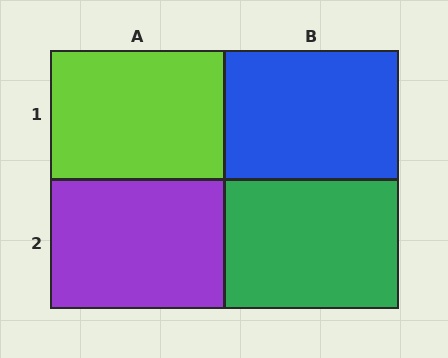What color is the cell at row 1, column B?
Blue.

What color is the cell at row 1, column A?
Lime.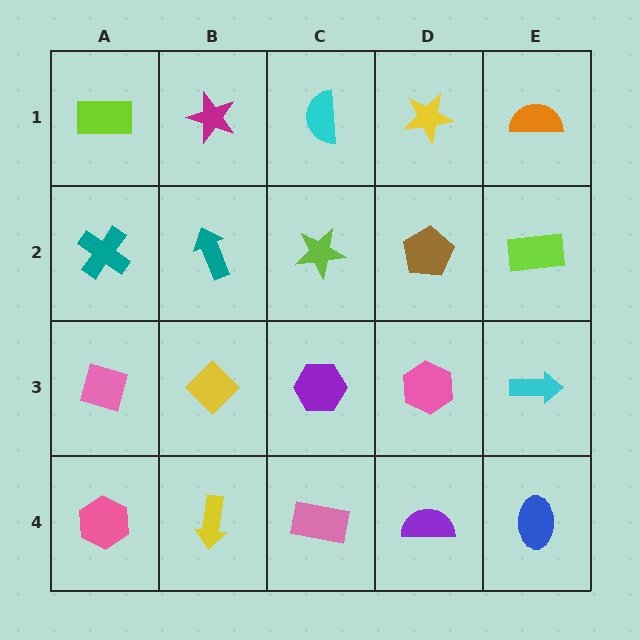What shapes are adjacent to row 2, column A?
A lime rectangle (row 1, column A), a pink diamond (row 3, column A), a teal arrow (row 2, column B).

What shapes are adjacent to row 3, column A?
A teal cross (row 2, column A), a pink hexagon (row 4, column A), a yellow diamond (row 3, column B).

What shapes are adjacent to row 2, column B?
A magenta star (row 1, column B), a yellow diamond (row 3, column B), a teal cross (row 2, column A), a lime star (row 2, column C).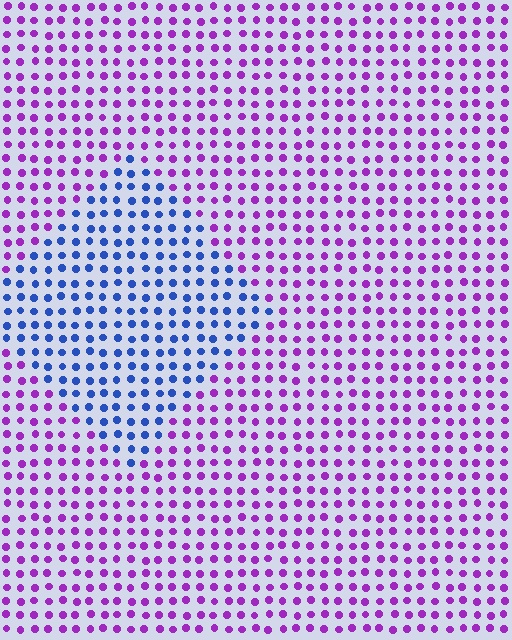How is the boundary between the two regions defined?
The boundary is defined purely by a slight shift in hue (about 64 degrees). Spacing, size, and orientation are identical on both sides.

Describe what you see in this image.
The image is filled with small purple elements in a uniform arrangement. A diamond-shaped region is visible where the elements are tinted to a slightly different hue, forming a subtle color boundary.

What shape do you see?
I see a diamond.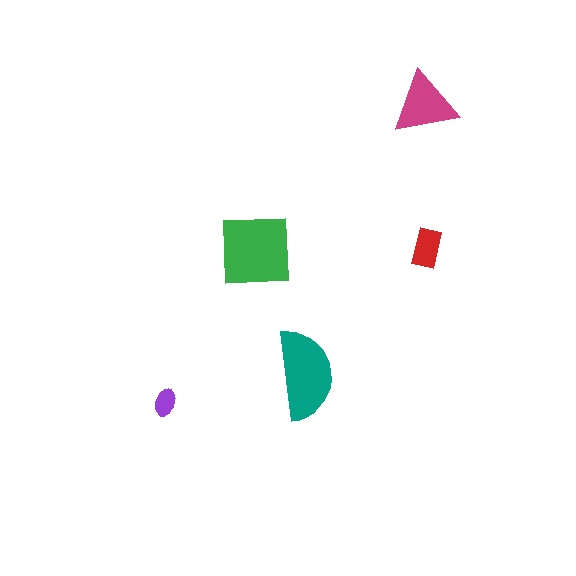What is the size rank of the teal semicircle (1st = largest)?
2nd.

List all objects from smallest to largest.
The purple ellipse, the red rectangle, the magenta triangle, the teal semicircle, the green square.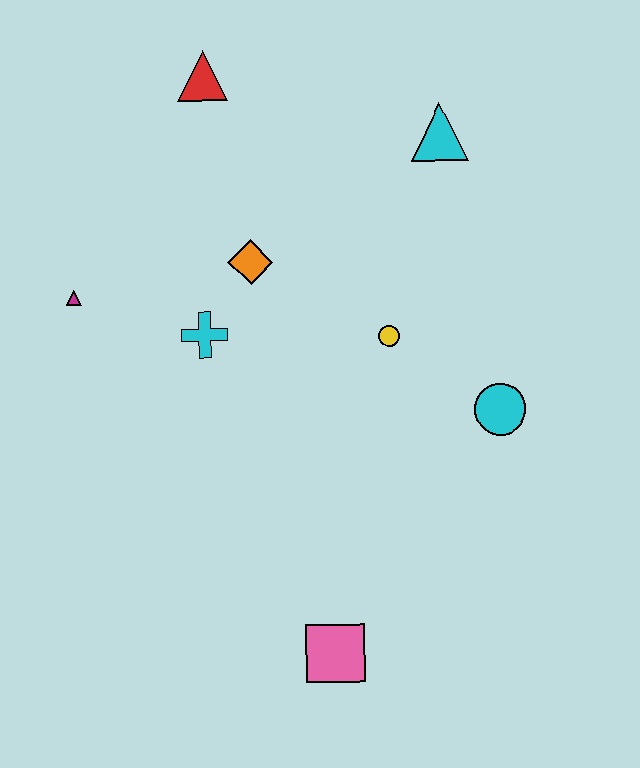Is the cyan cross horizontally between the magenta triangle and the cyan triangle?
Yes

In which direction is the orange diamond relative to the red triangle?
The orange diamond is below the red triangle.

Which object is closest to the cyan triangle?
The yellow circle is closest to the cyan triangle.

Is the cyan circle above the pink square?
Yes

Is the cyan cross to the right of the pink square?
No